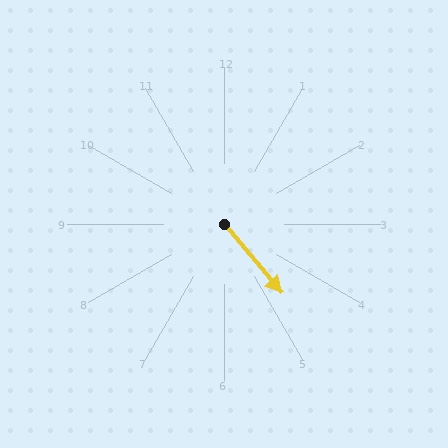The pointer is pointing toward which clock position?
Roughly 5 o'clock.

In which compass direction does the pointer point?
Southeast.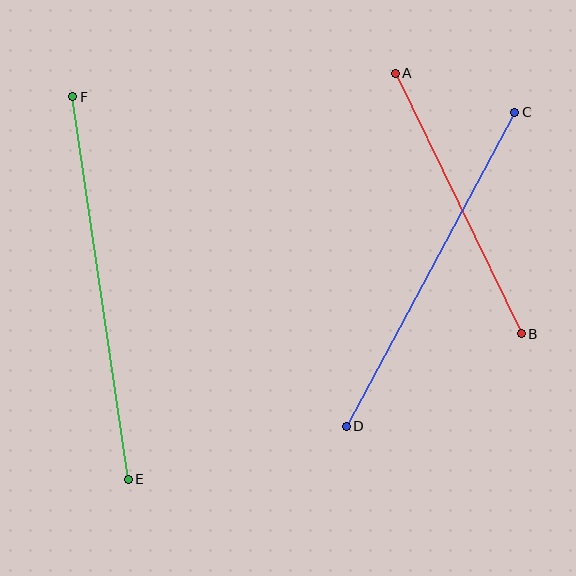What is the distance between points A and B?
The distance is approximately 290 pixels.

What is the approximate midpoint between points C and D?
The midpoint is at approximately (431, 269) pixels.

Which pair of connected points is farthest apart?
Points E and F are farthest apart.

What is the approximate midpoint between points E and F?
The midpoint is at approximately (100, 288) pixels.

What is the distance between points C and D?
The distance is approximately 356 pixels.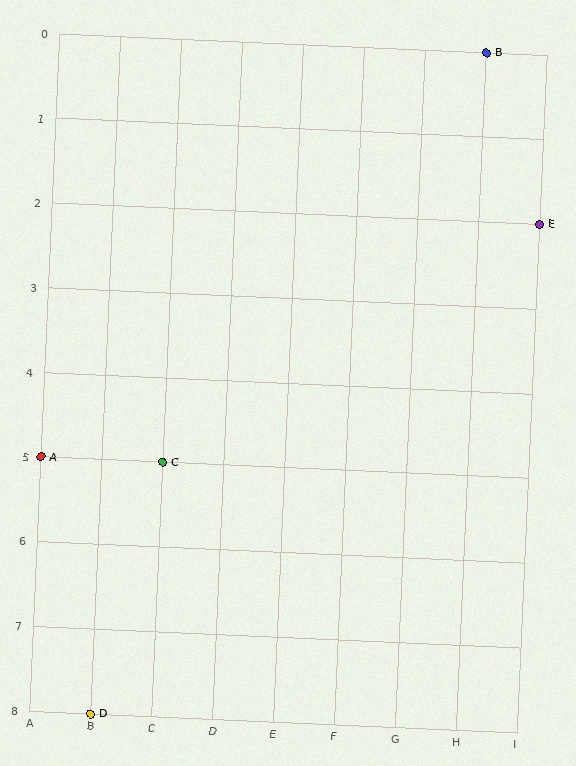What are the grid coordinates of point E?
Point E is at grid coordinates (I, 2).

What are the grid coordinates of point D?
Point D is at grid coordinates (B, 8).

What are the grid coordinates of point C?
Point C is at grid coordinates (C, 5).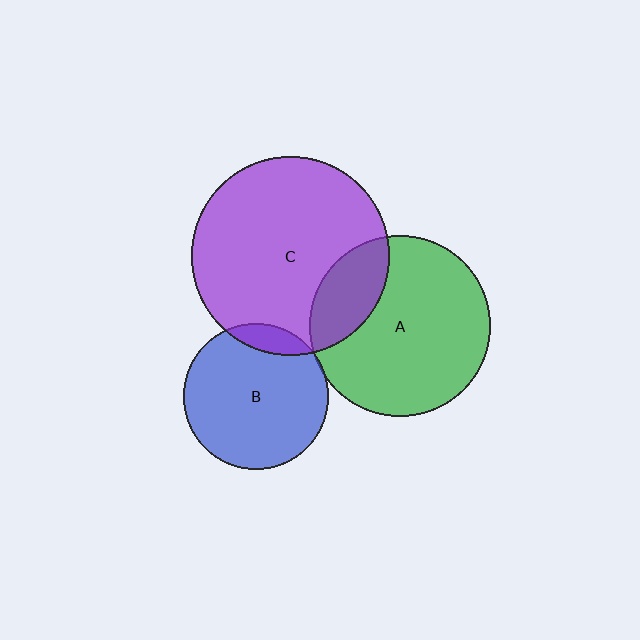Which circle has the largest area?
Circle C (purple).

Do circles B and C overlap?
Yes.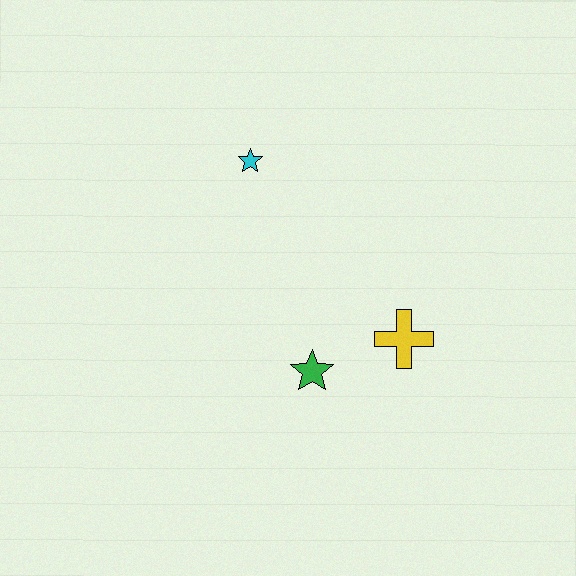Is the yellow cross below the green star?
No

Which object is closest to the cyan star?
The green star is closest to the cyan star.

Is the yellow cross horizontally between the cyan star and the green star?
No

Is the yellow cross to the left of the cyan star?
No